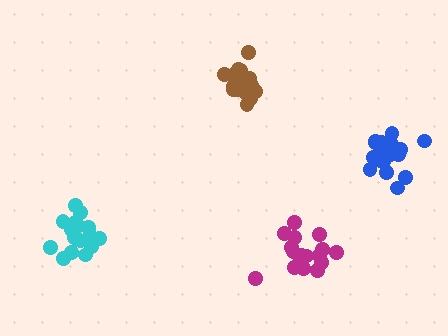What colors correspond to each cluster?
The clusters are colored: brown, cyan, blue, magenta.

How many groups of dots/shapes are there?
There are 4 groups.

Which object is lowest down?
The magenta cluster is bottommost.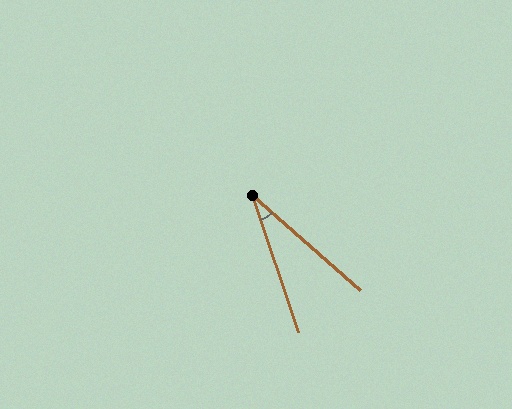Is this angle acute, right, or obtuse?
It is acute.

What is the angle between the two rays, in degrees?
Approximately 30 degrees.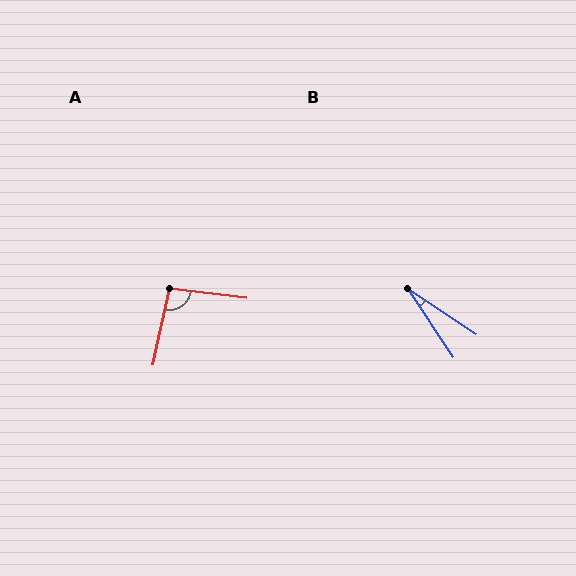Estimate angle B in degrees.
Approximately 23 degrees.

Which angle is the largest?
A, at approximately 95 degrees.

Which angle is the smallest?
B, at approximately 23 degrees.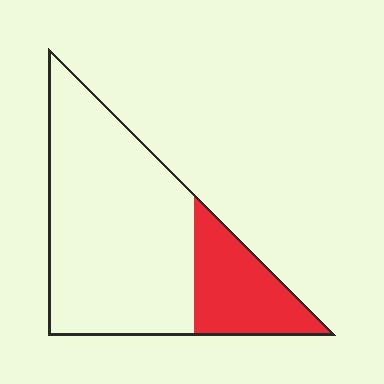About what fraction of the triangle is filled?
About one quarter (1/4).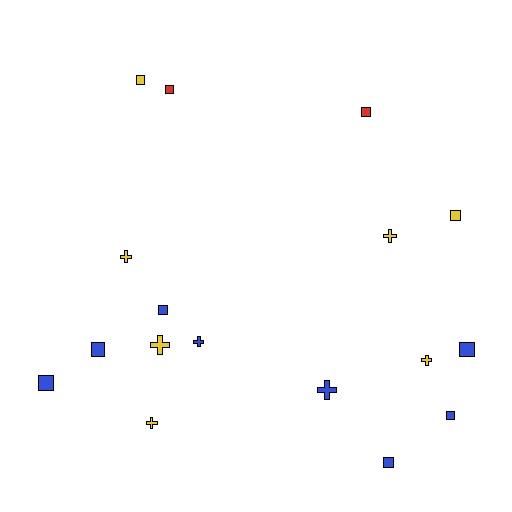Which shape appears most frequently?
Square, with 10 objects.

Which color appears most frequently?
Blue, with 8 objects.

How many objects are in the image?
There are 17 objects.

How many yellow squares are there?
There are 2 yellow squares.